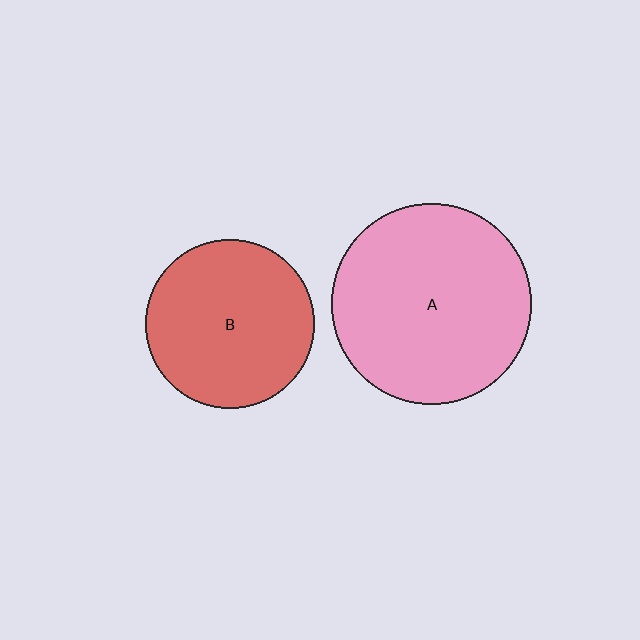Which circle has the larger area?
Circle A (pink).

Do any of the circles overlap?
No, none of the circles overlap.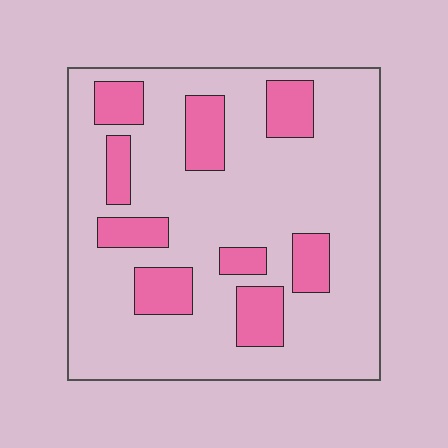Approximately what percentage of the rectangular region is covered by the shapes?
Approximately 20%.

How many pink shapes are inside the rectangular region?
9.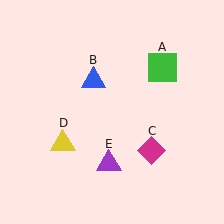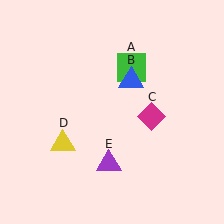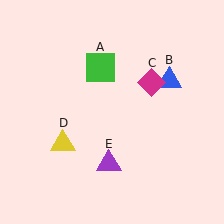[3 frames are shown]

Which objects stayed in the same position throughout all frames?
Yellow triangle (object D) and purple triangle (object E) remained stationary.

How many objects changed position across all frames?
3 objects changed position: green square (object A), blue triangle (object B), magenta diamond (object C).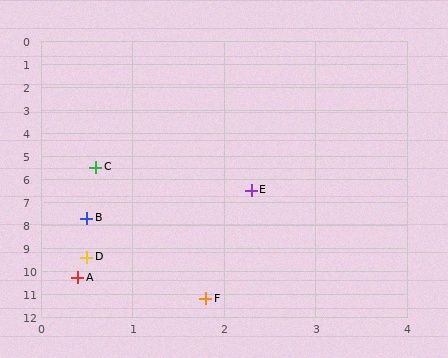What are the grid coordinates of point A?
Point A is at approximately (0.4, 10.3).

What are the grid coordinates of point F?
Point F is at approximately (1.8, 11.2).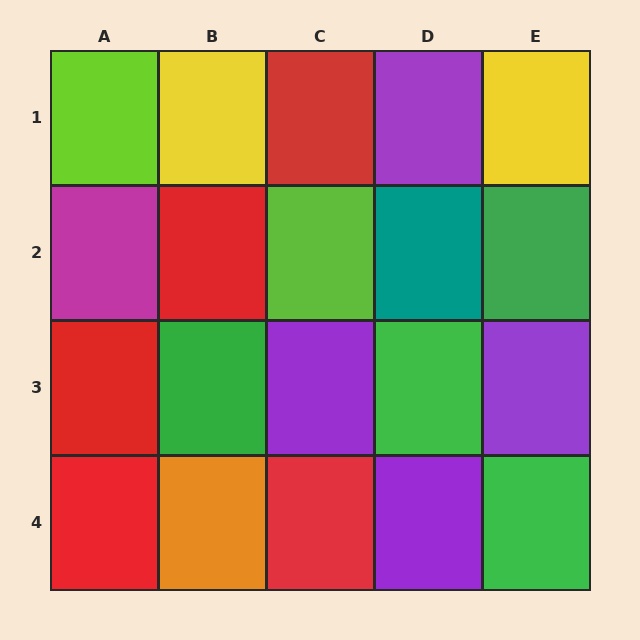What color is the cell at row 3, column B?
Green.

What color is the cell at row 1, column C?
Red.